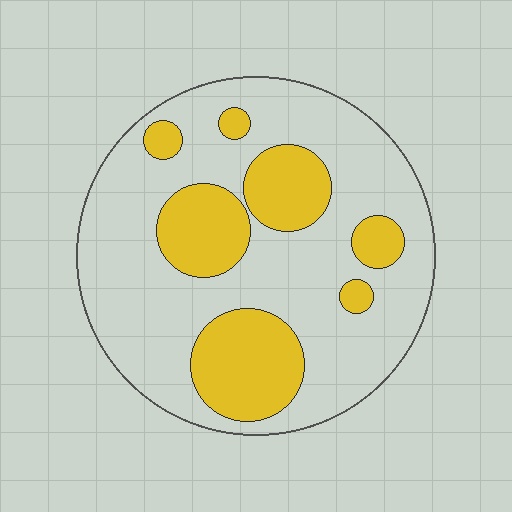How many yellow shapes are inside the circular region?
7.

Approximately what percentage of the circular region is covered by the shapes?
Approximately 30%.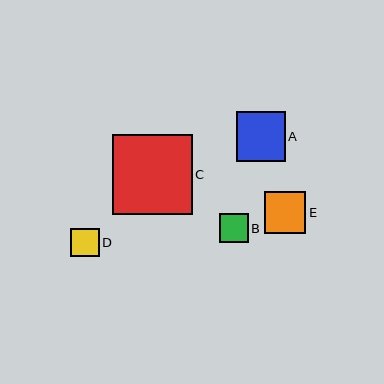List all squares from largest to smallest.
From largest to smallest: C, A, E, B, D.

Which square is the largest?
Square C is the largest with a size of approximately 80 pixels.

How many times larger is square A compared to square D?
Square A is approximately 1.8 times the size of square D.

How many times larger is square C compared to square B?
Square C is approximately 2.8 times the size of square B.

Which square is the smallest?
Square D is the smallest with a size of approximately 28 pixels.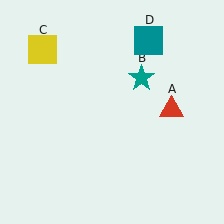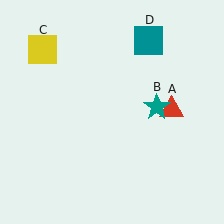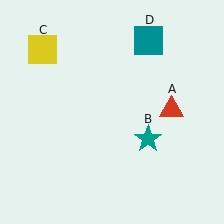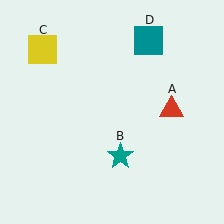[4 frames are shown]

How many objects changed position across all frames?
1 object changed position: teal star (object B).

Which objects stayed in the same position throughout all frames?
Red triangle (object A) and yellow square (object C) and teal square (object D) remained stationary.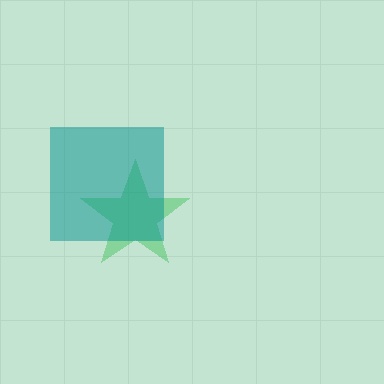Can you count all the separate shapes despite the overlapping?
Yes, there are 2 separate shapes.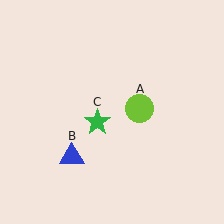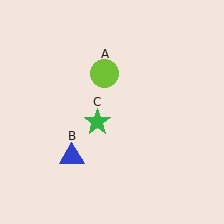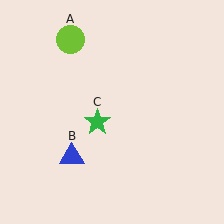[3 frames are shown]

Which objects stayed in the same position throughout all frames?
Blue triangle (object B) and green star (object C) remained stationary.